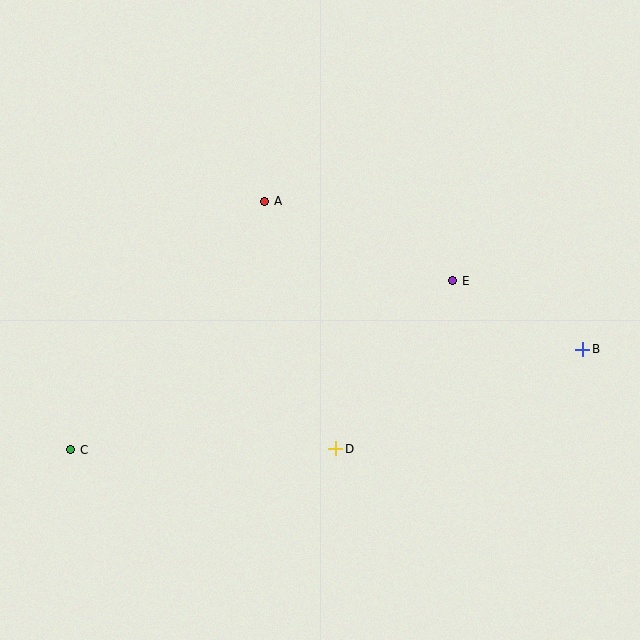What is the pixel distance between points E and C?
The distance between E and C is 418 pixels.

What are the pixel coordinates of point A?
Point A is at (265, 201).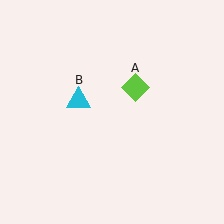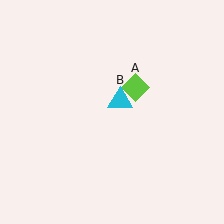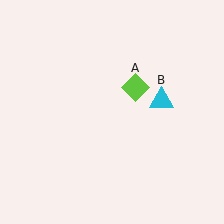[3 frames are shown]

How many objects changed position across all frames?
1 object changed position: cyan triangle (object B).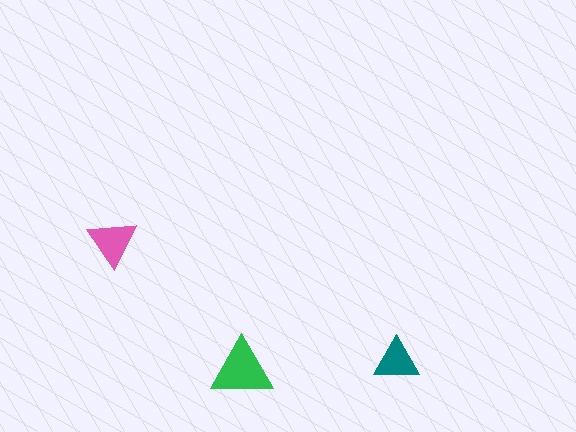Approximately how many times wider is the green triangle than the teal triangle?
About 1.5 times wider.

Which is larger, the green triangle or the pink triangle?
The green one.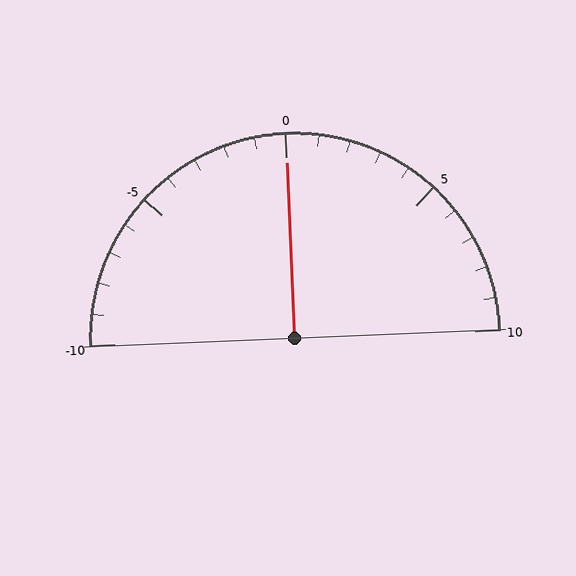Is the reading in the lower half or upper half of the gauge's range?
The reading is in the upper half of the range (-10 to 10).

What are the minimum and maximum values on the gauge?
The gauge ranges from -10 to 10.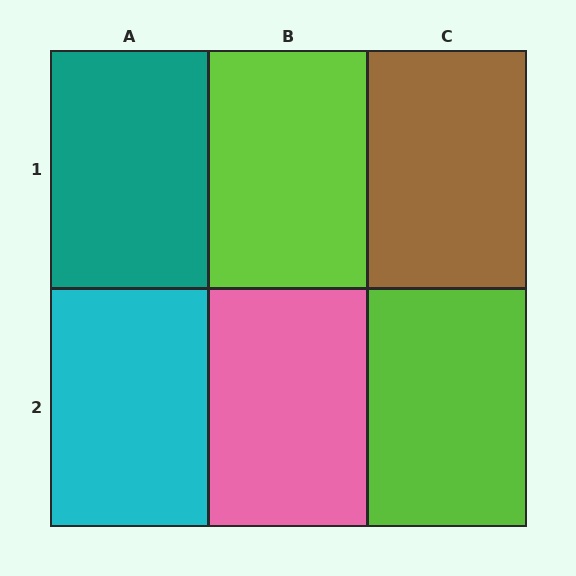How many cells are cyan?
1 cell is cyan.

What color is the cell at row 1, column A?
Teal.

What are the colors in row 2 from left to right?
Cyan, pink, lime.